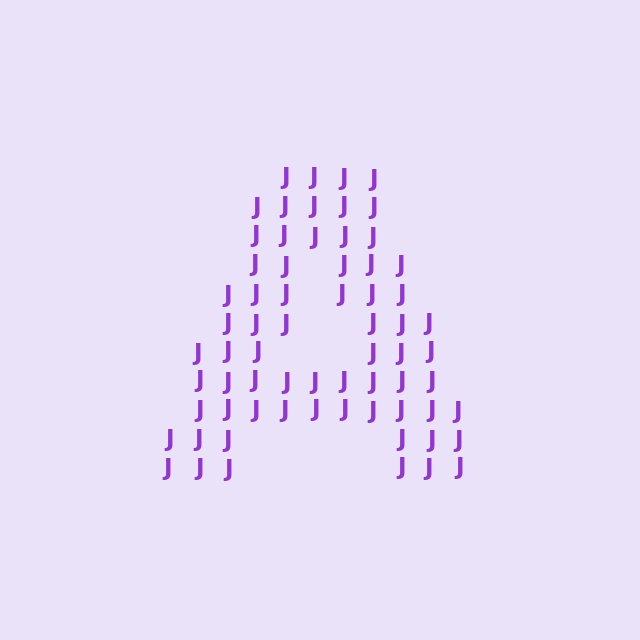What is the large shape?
The large shape is the letter A.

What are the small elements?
The small elements are letter J's.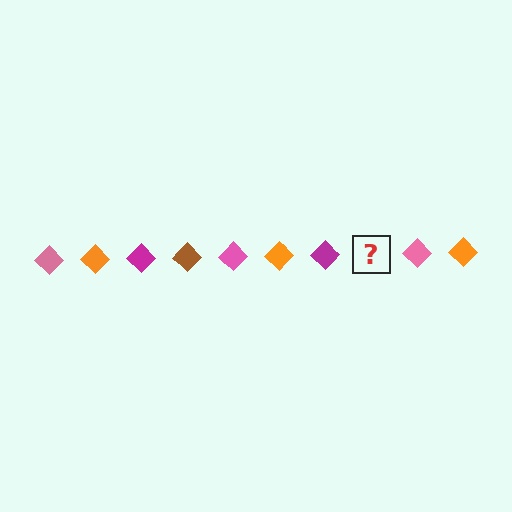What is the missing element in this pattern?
The missing element is a brown diamond.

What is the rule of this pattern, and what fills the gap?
The rule is that the pattern cycles through pink, orange, magenta, brown diamonds. The gap should be filled with a brown diamond.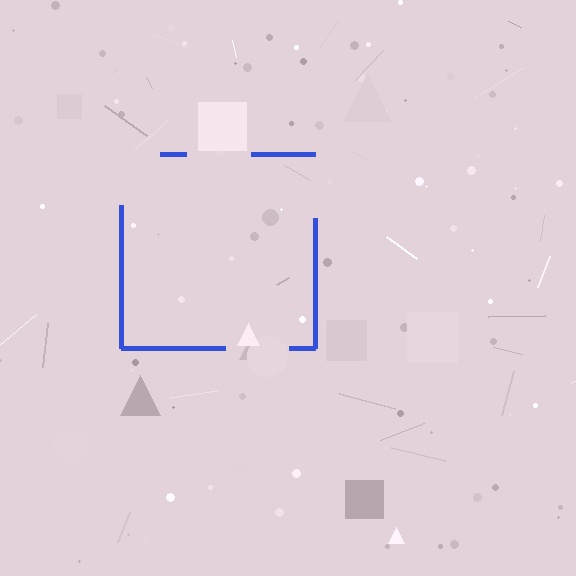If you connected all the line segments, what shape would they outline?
They would outline a square.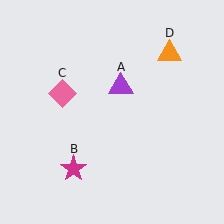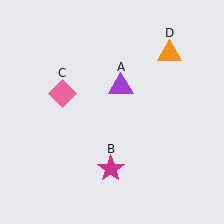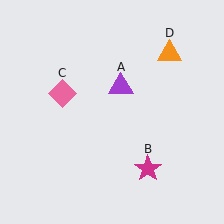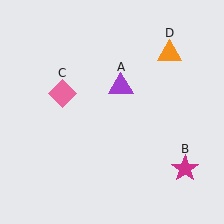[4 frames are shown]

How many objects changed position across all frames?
1 object changed position: magenta star (object B).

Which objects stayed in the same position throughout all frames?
Purple triangle (object A) and pink diamond (object C) and orange triangle (object D) remained stationary.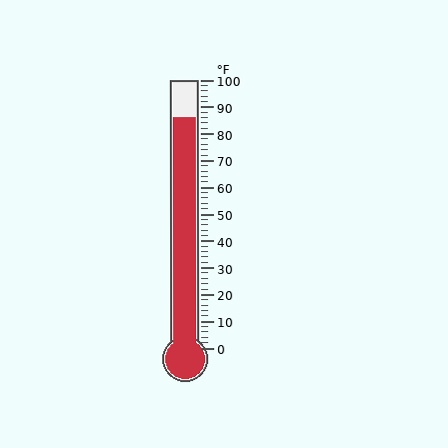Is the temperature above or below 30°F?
The temperature is above 30°F.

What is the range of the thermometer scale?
The thermometer scale ranges from 0°F to 100°F.